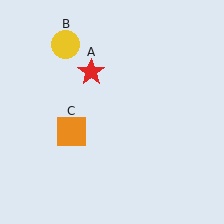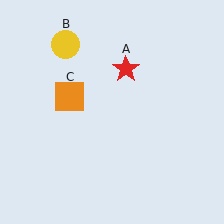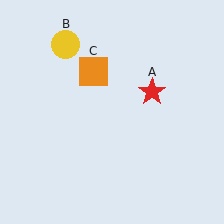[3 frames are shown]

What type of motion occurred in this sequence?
The red star (object A), orange square (object C) rotated clockwise around the center of the scene.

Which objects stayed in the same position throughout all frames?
Yellow circle (object B) remained stationary.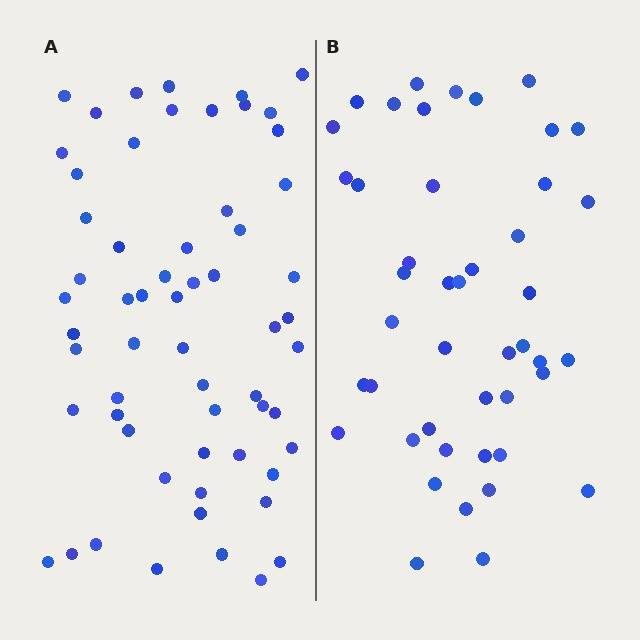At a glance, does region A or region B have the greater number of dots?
Region A (the left region) has more dots.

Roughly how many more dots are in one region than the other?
Region A has approximately 15 more dots than region B.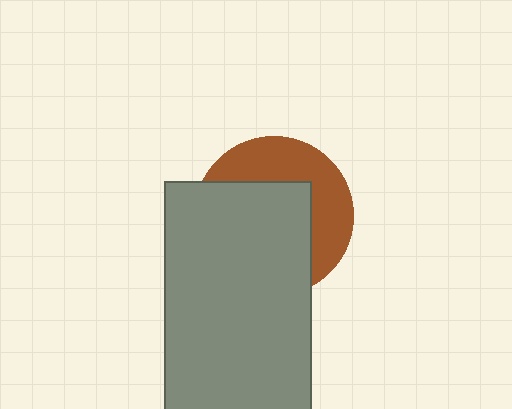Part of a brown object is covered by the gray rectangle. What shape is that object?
It is a circle.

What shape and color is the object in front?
The object in front is a gray rectangle.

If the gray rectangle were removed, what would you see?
You would see the complete brown circle.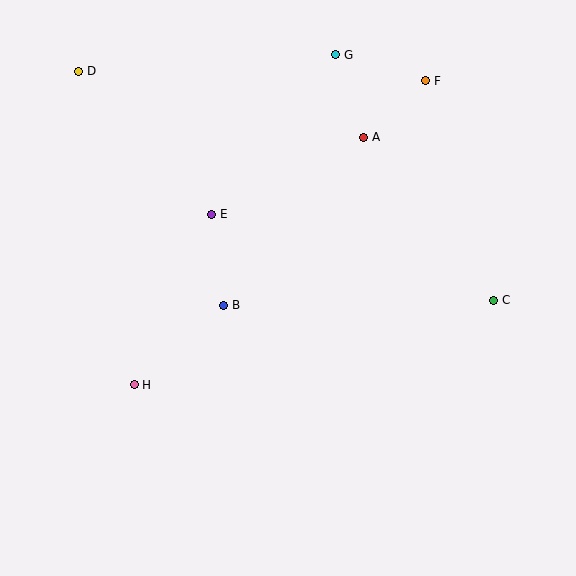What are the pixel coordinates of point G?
Point G is at (336, 55).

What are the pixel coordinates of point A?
Point A is at (364, 137).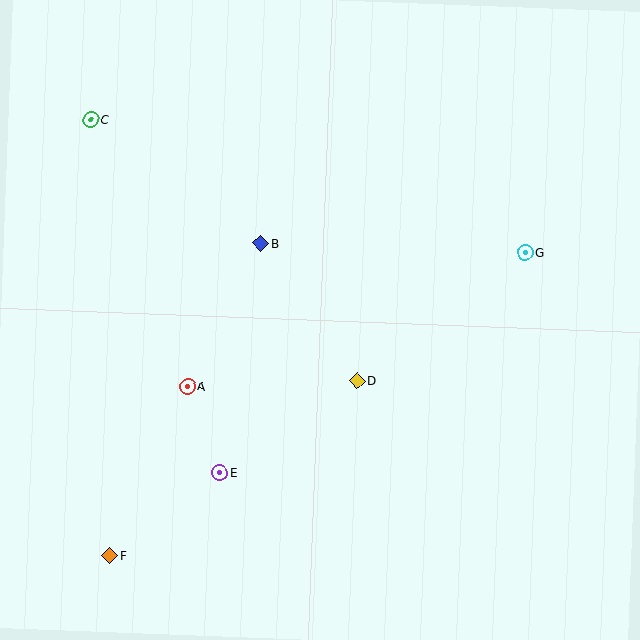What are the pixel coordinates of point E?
Point E is at (220, 473).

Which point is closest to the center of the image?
Point D at (357, 381) is closest to the center.